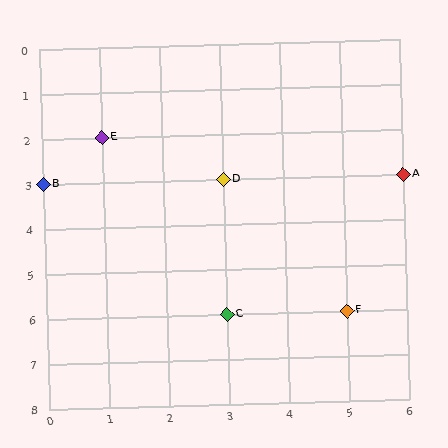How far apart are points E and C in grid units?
Points E and C are 2 columns and 4 rows apart (about 4.5 grid units diagonally).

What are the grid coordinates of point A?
Point A is at grid coordinates (6, 3).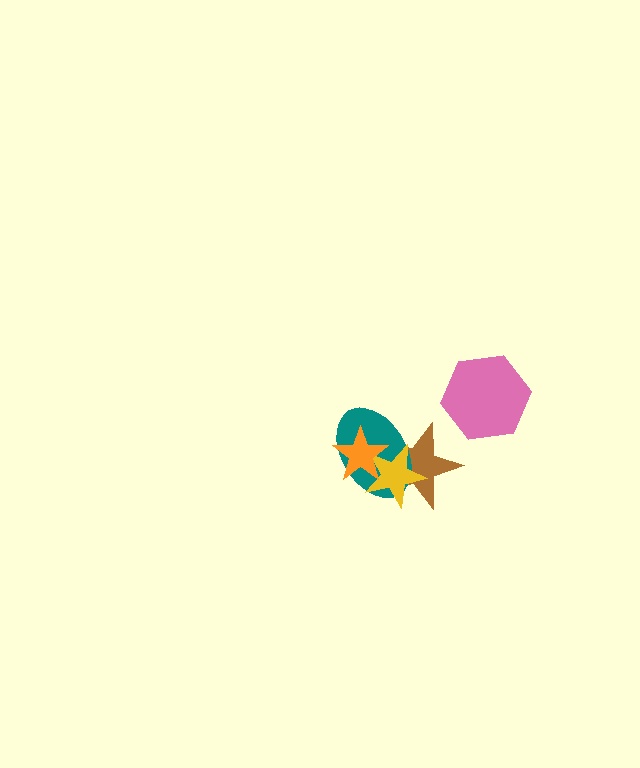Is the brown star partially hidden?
Yes, it is partially covered by another shape.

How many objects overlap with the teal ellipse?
3 objects overlap with the teal ellipse.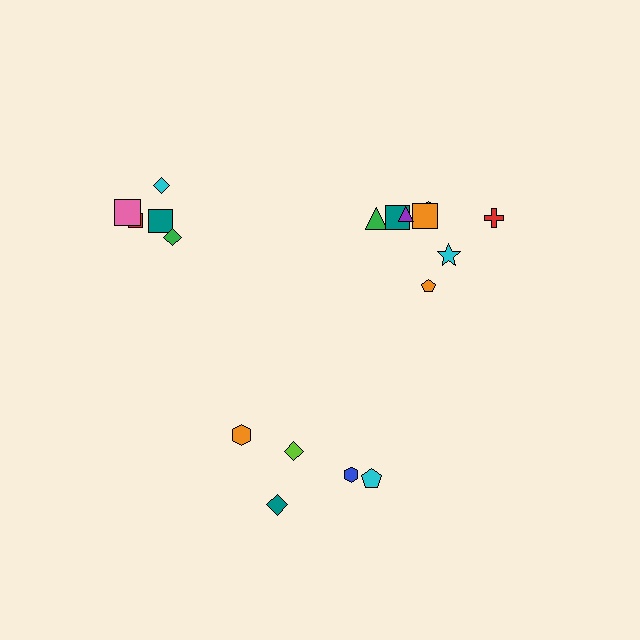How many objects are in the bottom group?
There are 5 objects.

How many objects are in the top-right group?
There are 8 objects.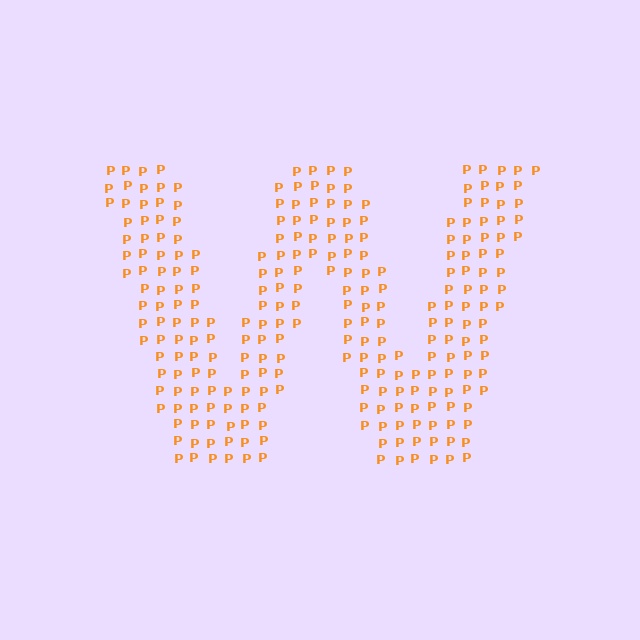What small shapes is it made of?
It is made of small letter P's.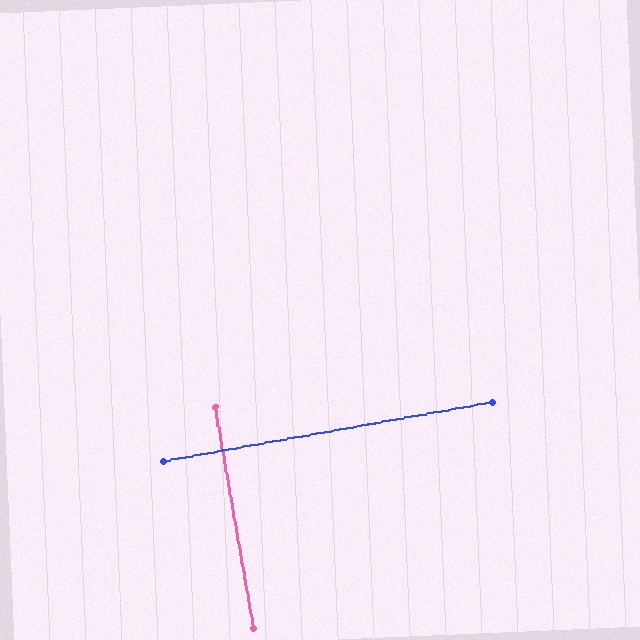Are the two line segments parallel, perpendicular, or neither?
Perpendicular — they meet at approximately 90°.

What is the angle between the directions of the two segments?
Approximately 90 degrees.